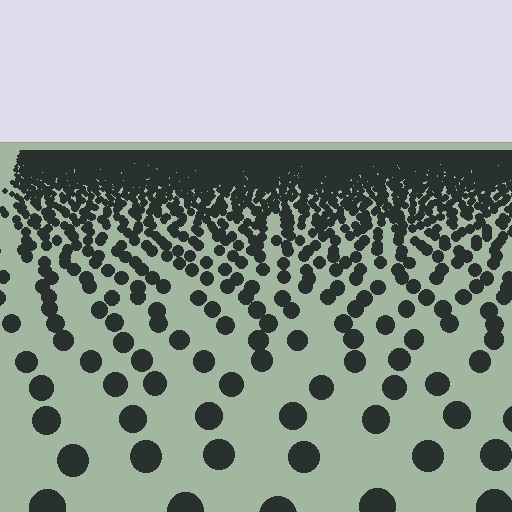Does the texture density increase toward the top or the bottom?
Density increases toward the top.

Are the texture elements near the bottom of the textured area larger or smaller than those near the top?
Larger. Near the bottom, elements are closer to the viewer and appear at a bigger on-screen size.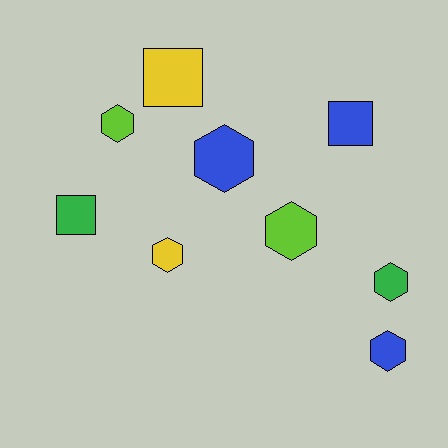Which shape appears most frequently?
Hexagon, with 6 objects.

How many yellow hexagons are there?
There is 1 yellow hexagon.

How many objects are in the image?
There are 9 objects.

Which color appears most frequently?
Blue, with 3 objects.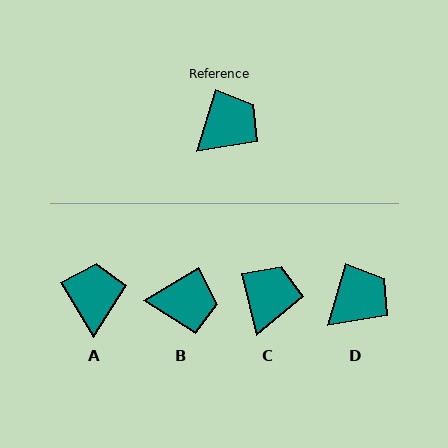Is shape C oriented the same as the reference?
No, it is off by about 31 degrees.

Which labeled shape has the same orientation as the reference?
D.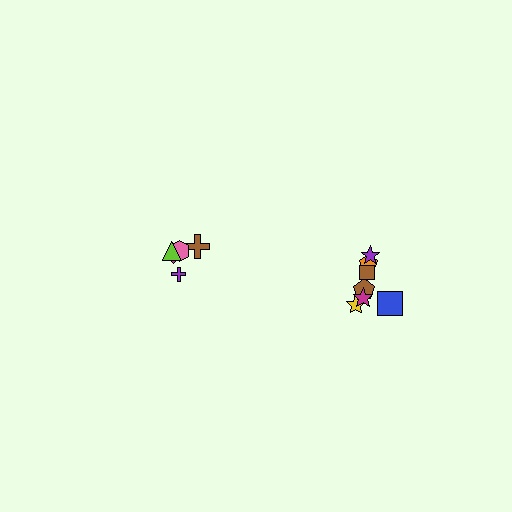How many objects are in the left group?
There are 5 objects.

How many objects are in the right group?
There are 7 objects.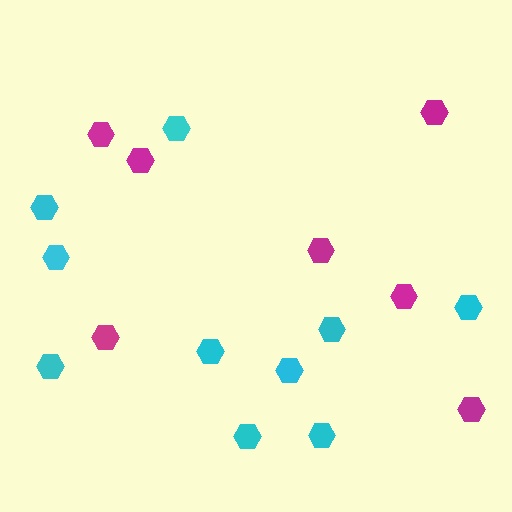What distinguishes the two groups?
There are 2 groups: one group of cyan hexagons (10) and one group of magenta hexagons (7).